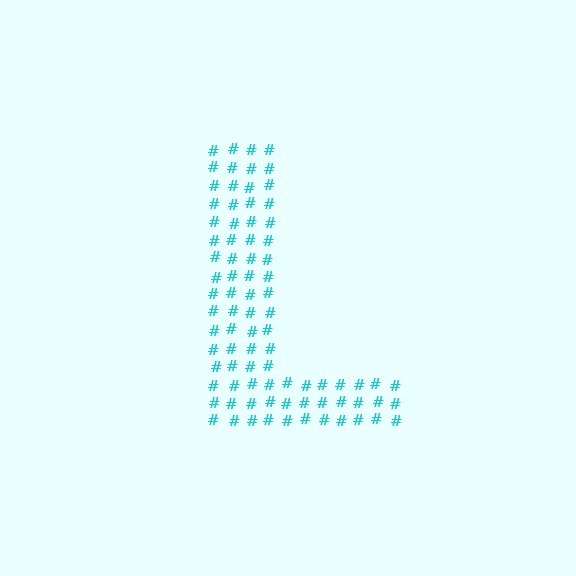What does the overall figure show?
The overall figure shows the letter L.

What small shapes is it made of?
It is made of small hash symbols.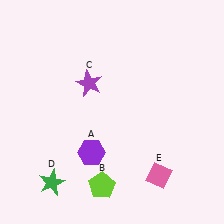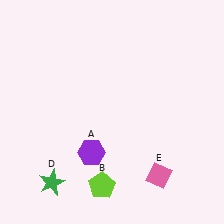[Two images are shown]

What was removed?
The purple star (C) was removed in Image 2.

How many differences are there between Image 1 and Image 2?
There is 1 difference between the two images.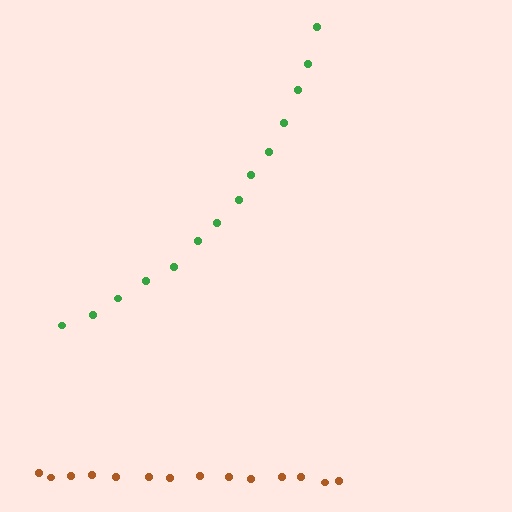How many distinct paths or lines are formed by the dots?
There are 2 distinct paths.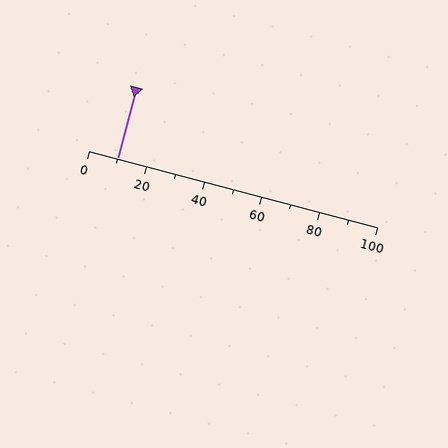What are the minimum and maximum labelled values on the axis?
The axis runs from 0 to 100.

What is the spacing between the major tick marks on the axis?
The major ticks are spaced 20 apart.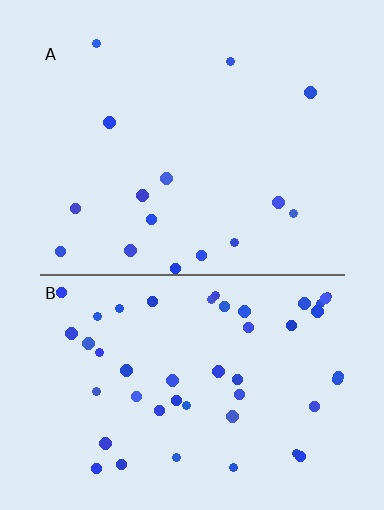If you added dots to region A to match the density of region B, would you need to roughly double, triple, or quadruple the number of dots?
Approximately triple.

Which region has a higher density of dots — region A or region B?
B (the bottom).